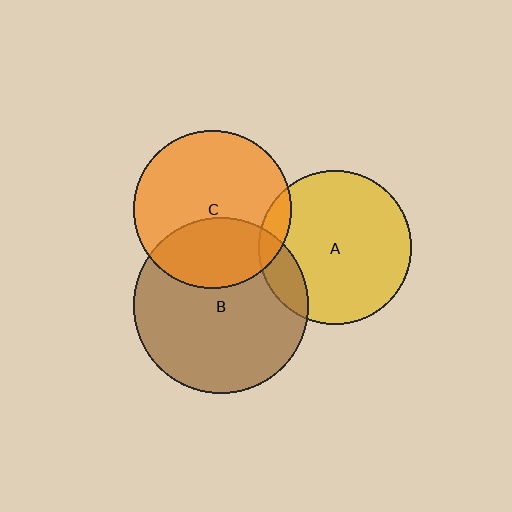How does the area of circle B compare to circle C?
Approximately 1.2 times.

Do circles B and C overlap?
Yes.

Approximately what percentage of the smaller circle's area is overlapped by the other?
Approximately 35%.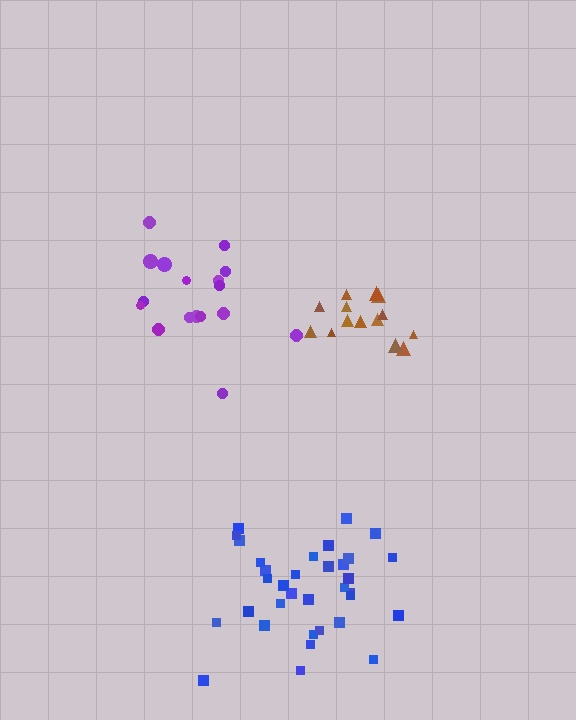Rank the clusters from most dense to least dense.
brown, blue, purple.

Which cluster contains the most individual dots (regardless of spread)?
Blue (34).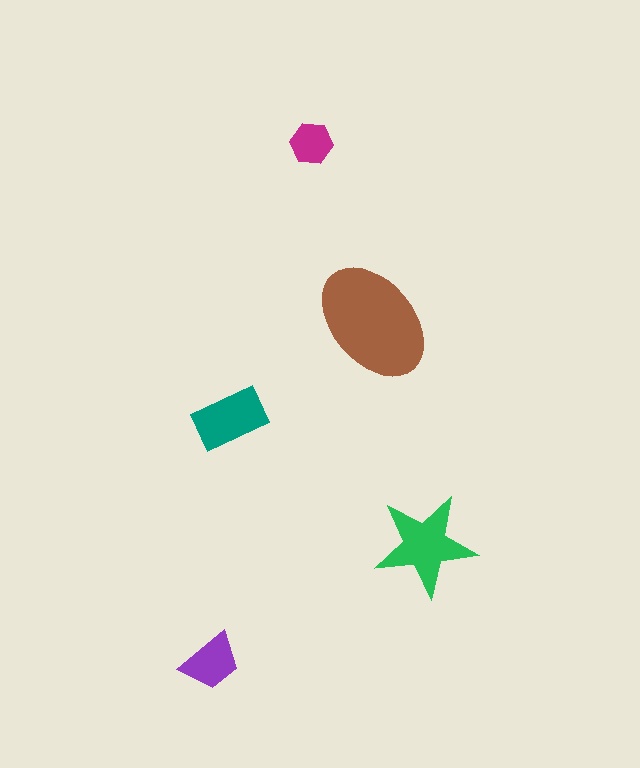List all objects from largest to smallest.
The brown ellipse, the green star, the teal rectangle, the purple trapezoid, the magenta hexagon.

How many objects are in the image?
There are 5 objects in the image.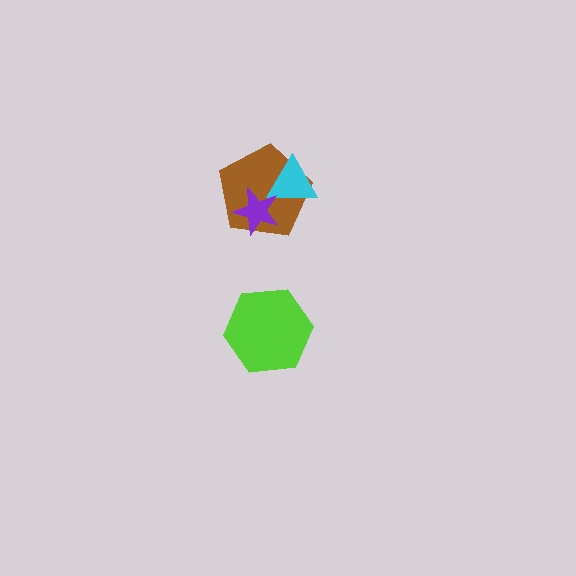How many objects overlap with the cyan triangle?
2 objects overlap with the cyan triangle.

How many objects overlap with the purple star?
2 objects overlap with the purple star.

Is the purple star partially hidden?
No, no other shape covers it.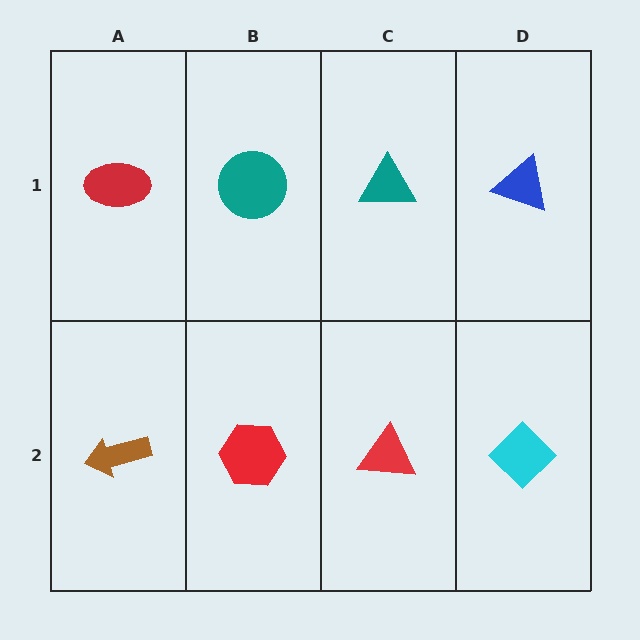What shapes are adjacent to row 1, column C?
A red triangle (row 2, column C), a teal circle (row 1, column B), a blue triangle (row 1, column D).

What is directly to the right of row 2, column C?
A cyan diamond.